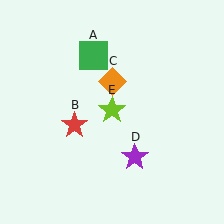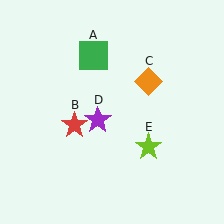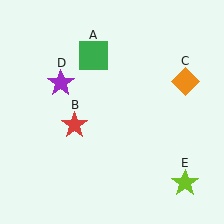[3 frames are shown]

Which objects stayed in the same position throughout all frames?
Green square (object A) and red star (object B) remained stationary.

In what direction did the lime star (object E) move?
The lime star (object E) moved down and to the right.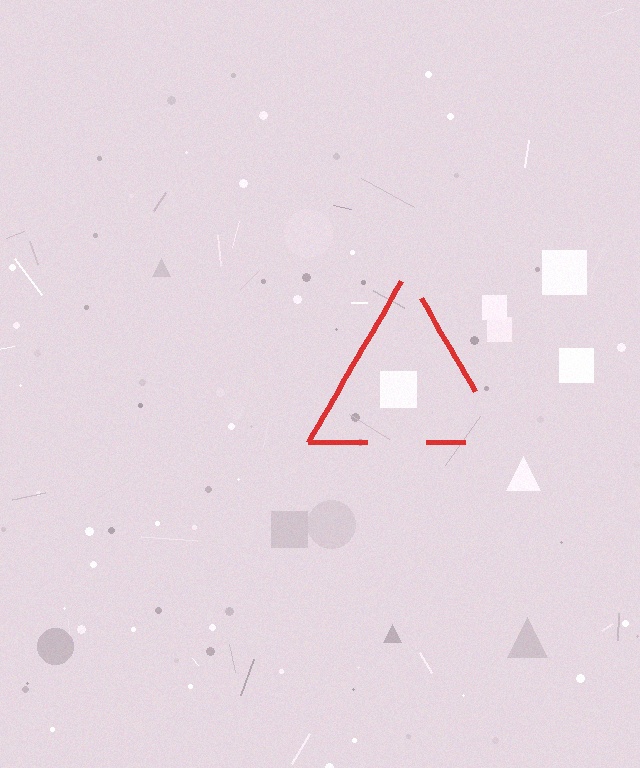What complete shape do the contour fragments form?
The contour fragments form a triangle.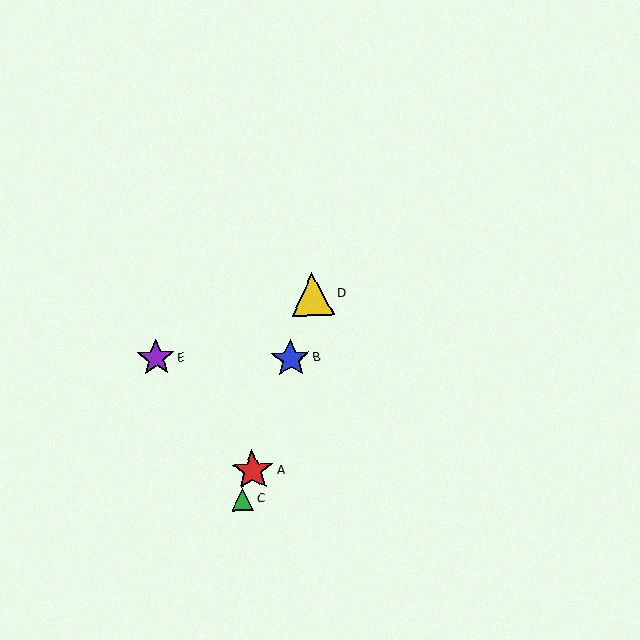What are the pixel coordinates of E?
Object E is at (156, 358).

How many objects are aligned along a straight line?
4 objects (A, B, C, D) are aligned along a straight line.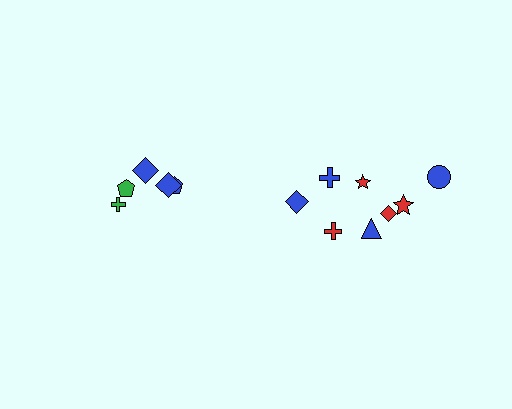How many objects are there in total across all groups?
There are 13 objects.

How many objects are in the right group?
There are 8 objects.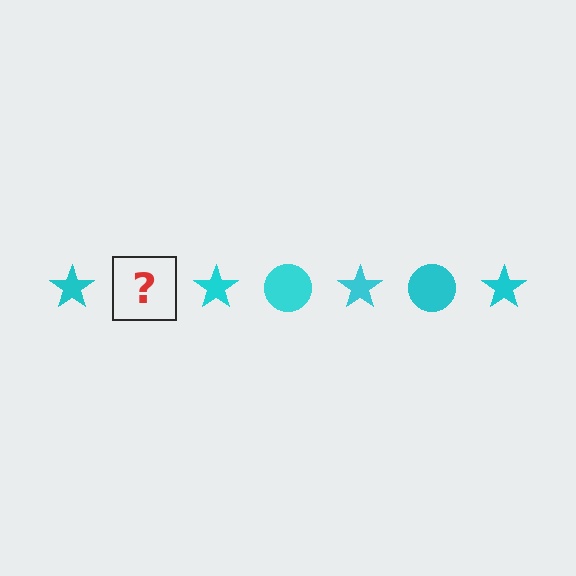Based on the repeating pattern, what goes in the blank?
The blank should be a cyan circle.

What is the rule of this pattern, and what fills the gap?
The rule is that the pattern cycles through star, circle shapes in cyan. The gap should be filled with a cyan circle.